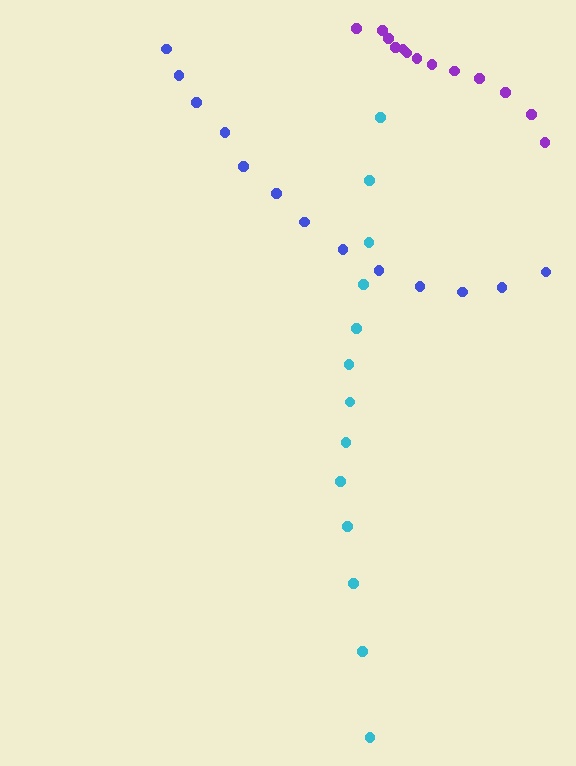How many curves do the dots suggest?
There are 3 distinct paths.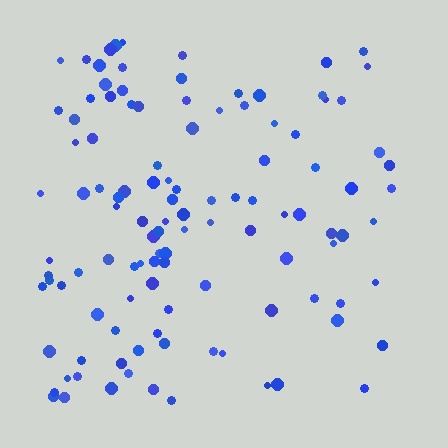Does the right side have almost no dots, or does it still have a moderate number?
Still a moderate number, just noticeably fewer than the left.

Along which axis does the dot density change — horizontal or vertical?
Horizontal.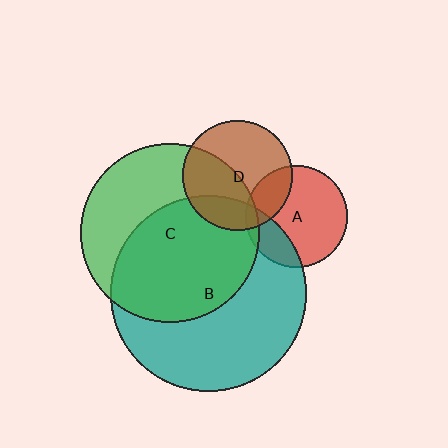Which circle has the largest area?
Circle B (teal).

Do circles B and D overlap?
Yes.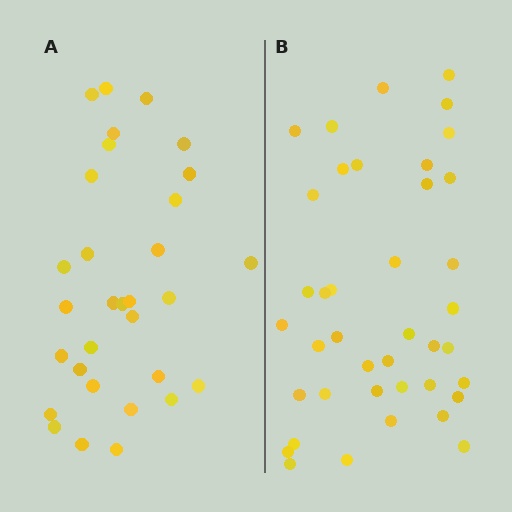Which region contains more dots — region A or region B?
Region B (the right region) has more dots.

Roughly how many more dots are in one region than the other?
Region B has roughly 8 or so more dots than region A.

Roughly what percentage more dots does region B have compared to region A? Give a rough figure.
About 30% more.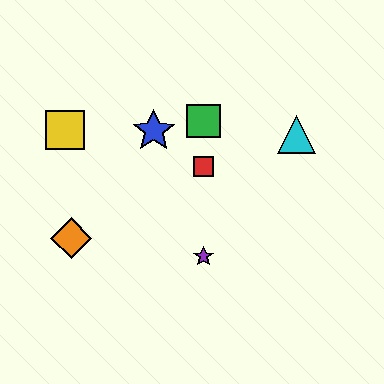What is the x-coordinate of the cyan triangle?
The cyan triangle is at x≈296.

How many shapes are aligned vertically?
3 shapes (the red square, the green square, the purple star) are aligned vertically.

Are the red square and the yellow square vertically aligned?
No, the red square is at x≈204 and the yellow square is at x≈65.